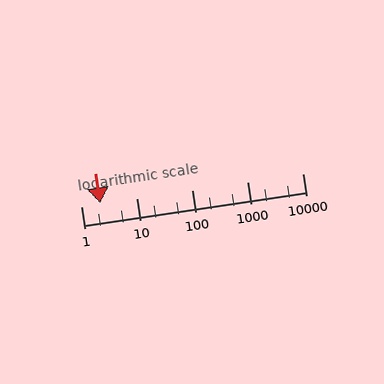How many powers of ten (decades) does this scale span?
The scale spans 4 decades, from 1 to 10000.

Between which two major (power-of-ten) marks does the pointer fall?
The pointer is between 1 and 10.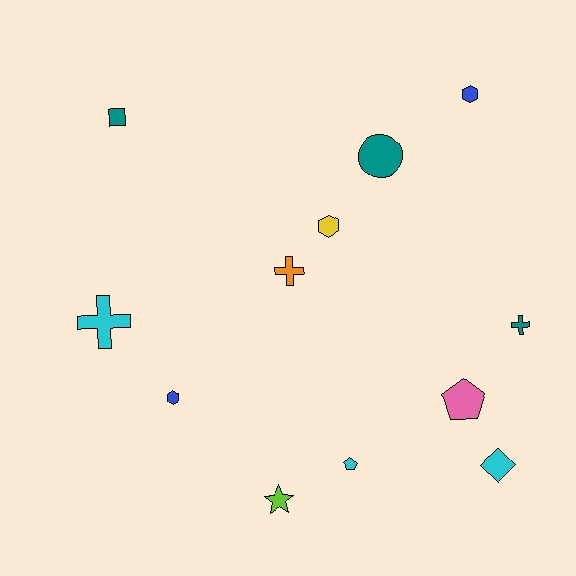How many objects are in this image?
There are 12 objects.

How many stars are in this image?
There is 1 star.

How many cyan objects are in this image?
There are 3 cyan objects.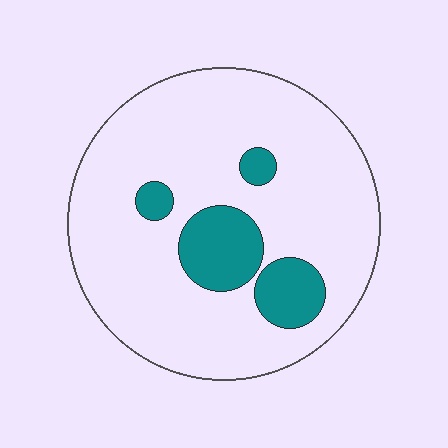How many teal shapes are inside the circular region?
4.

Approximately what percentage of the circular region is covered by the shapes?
Approximately 15%.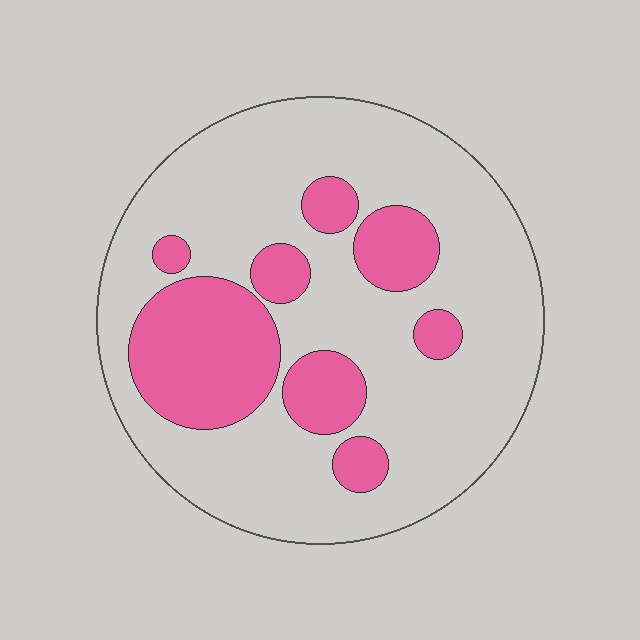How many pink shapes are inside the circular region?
8.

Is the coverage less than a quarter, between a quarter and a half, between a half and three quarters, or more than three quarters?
Between a quarter and a half.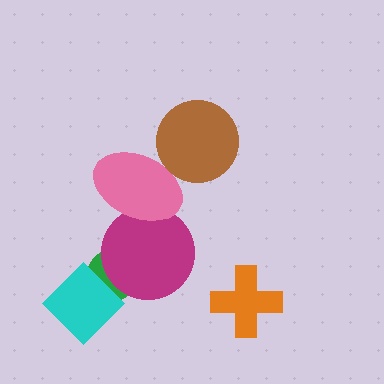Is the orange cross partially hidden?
No, no other shape covers it.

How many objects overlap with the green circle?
2 objects overlap with the green circle.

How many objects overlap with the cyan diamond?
1 object overlaps with the cyan diamond.